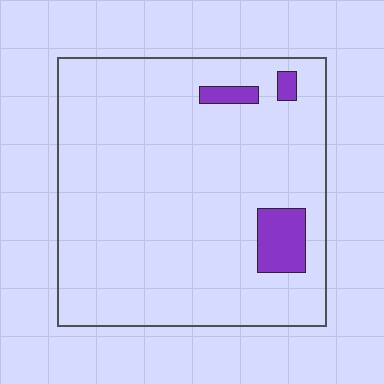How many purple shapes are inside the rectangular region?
3.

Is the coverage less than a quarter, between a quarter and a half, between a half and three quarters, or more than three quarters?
Less than a quarter.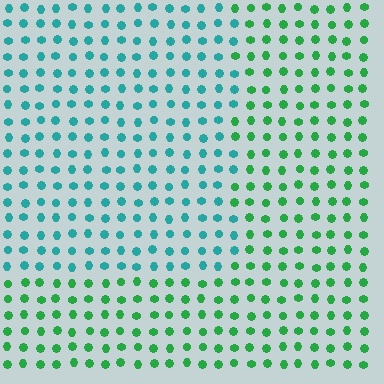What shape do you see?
I see a rectangle.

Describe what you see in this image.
The image is filled with small green elements in a uniform arrangement. A rectangle-shaped region is visible where the elements are tinted to a slightly different hue, forming a subtle color boundary.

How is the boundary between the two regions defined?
The boundary is defined purely by a slight shift in hue (about 44 degrees). Spacing, size, and orientation are identical on both sides.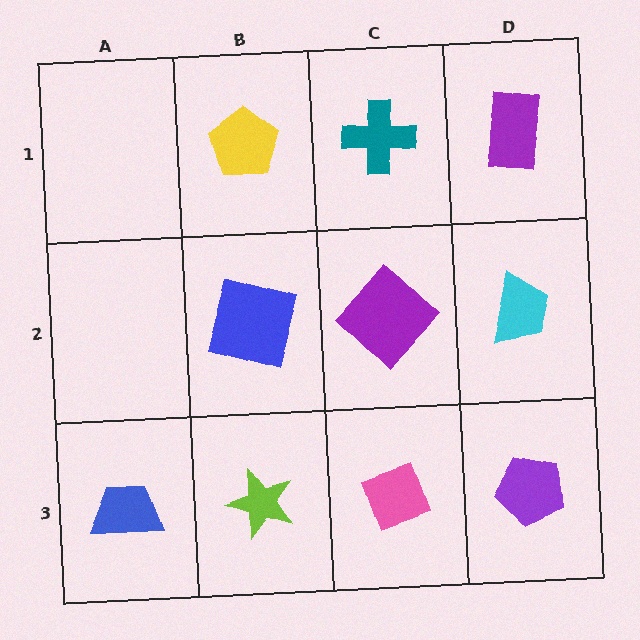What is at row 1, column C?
A teal cross.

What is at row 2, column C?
A purple diamond.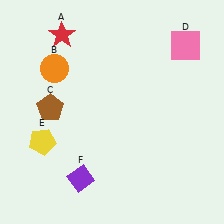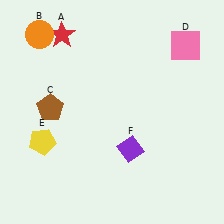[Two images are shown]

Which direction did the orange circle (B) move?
The orange circle (B) moved up.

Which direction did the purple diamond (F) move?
The purple diamond (F) moved right.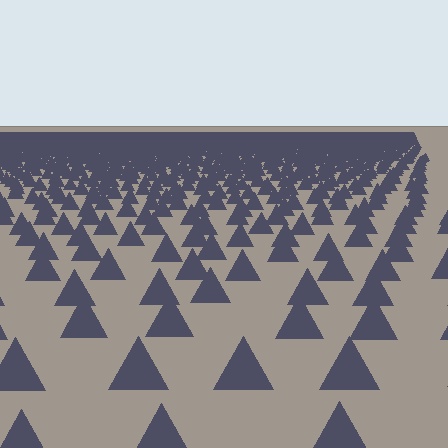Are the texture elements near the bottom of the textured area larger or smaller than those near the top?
Larger. Near the bottom, elements are closer to the viewer and appear at a bigger on-screen size.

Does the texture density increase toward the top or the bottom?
Density increases toward the top.